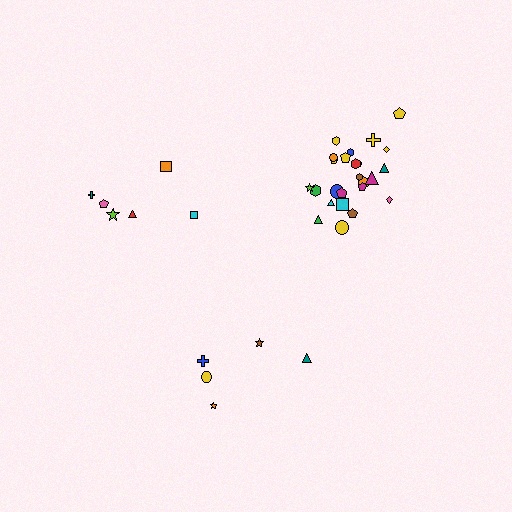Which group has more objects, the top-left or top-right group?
The top-right group.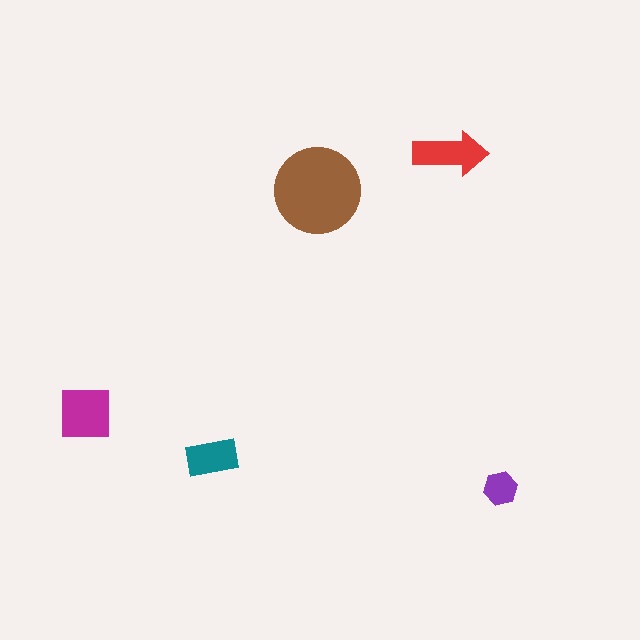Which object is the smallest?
The purple hexagon.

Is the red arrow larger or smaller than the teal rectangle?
Larger.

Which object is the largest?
The brown circle.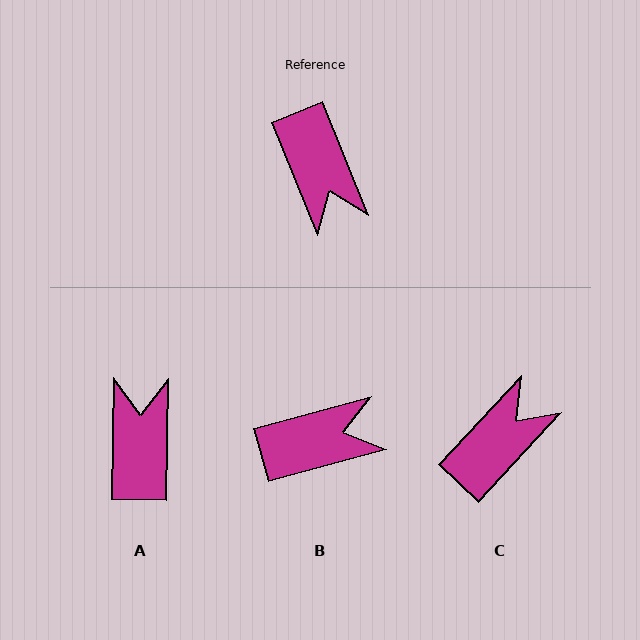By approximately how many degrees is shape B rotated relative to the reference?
Approximately 83 degrees counter-clockwise.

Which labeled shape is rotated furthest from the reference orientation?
A, about 157 degrees away.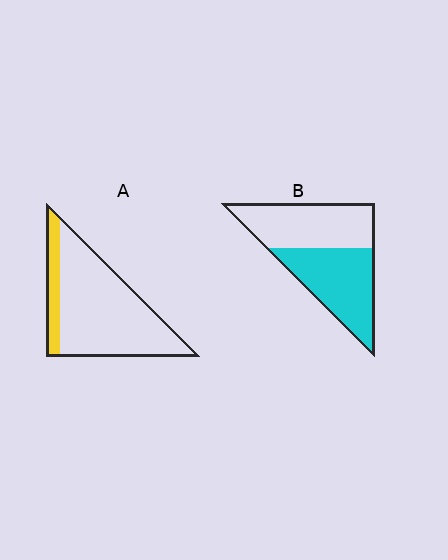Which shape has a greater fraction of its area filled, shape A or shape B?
Shape B.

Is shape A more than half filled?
No.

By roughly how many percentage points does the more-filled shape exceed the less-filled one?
By roughly 35 percentage points (B over A).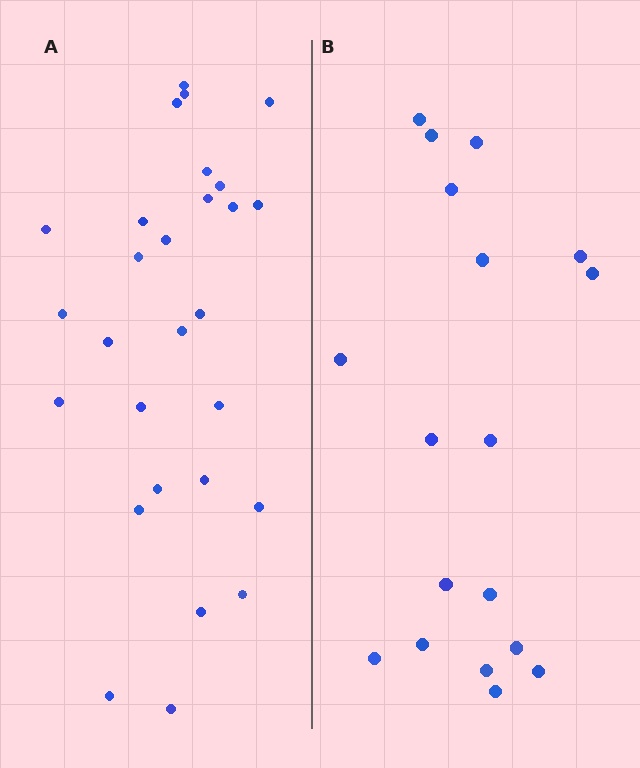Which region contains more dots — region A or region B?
Region A (the left region) has more dots.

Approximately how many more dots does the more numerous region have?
Region A has roughly 10 or so more dots than region B.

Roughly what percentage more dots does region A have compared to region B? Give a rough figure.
About 55% more.